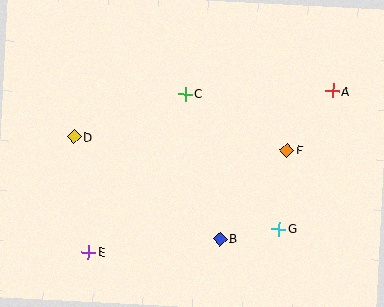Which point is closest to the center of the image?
Point C at (185, 94) is closest to the center.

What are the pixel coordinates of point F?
Point F is at (287, 150).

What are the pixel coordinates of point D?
Point D is at (74, 137).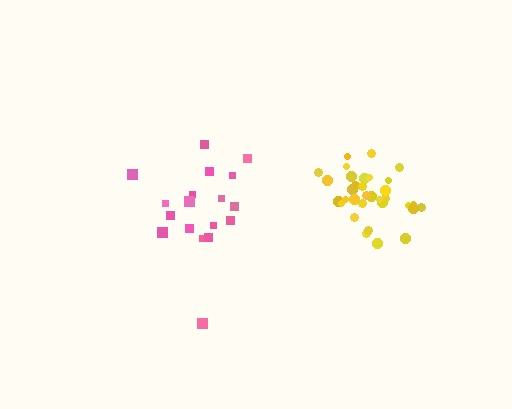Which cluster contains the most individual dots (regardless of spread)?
Yellow (33).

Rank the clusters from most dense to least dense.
yellow, pink.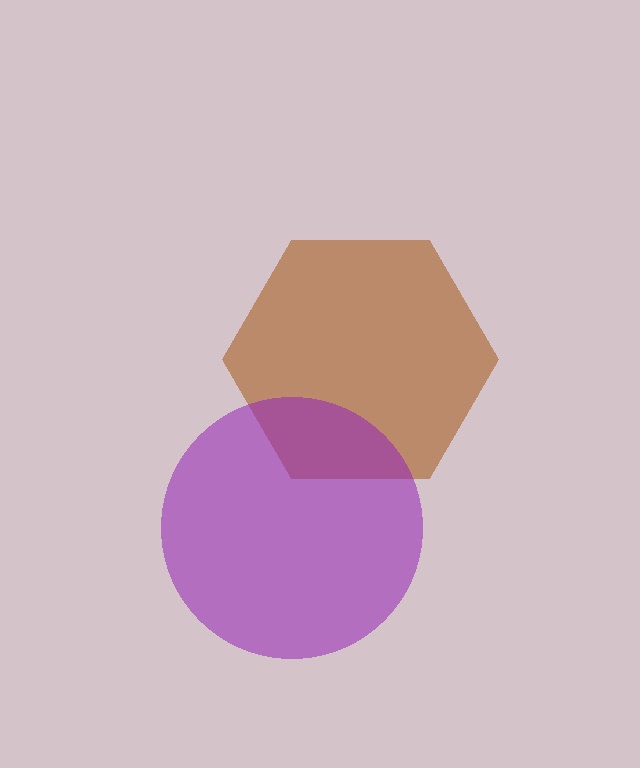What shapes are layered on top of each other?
The layered shapes are: a brown hexagon, a purple circle.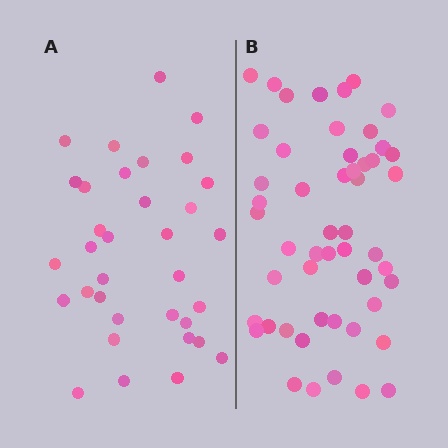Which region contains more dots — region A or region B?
Region B (the right region) has more dots.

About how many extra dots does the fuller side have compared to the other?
Region B has approximately 15 more dots than region A.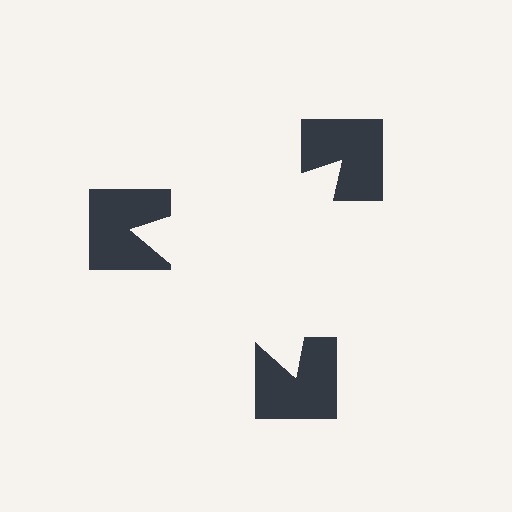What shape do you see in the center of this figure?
An illusory triangle — its edges are inferred from the aligned wedge cuts in the notched squares, not physically drawn.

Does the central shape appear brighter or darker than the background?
It typically appears slightly brighter than the background, even though no actual brightness change is drawn.